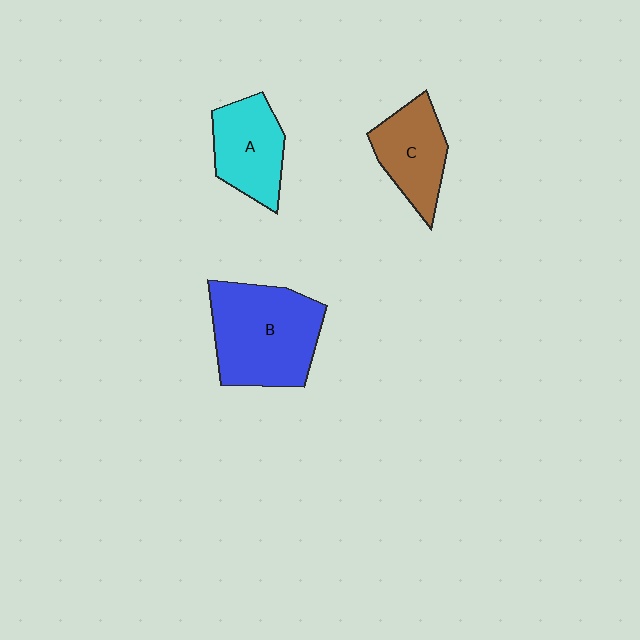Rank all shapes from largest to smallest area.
From largest to smallest: B (blue), A (cyan), C (brown).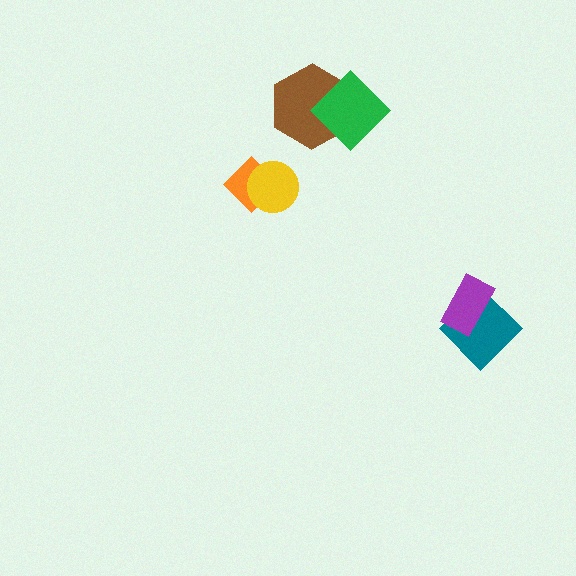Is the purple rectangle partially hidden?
No, no other shape covers it.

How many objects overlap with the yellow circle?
1 object overlaps with the yellow circle.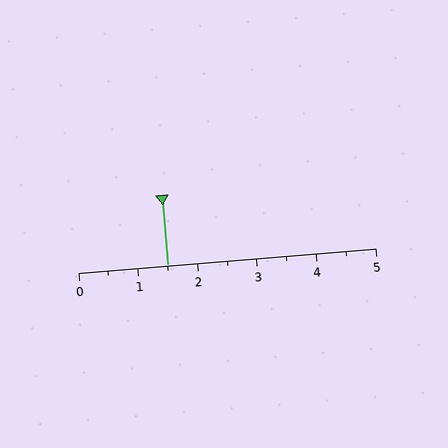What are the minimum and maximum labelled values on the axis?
The axis runs from 0 to 5.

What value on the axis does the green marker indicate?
The marker indicates approximately 1.5.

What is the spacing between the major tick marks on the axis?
The major ticks are spaced 1 apart.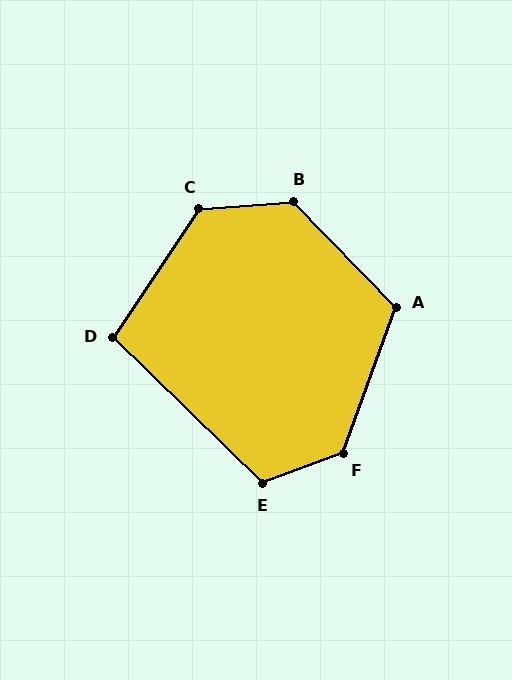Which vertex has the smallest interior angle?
D, at approximately 101 degrees.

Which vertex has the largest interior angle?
F, at approximately 130 degrees.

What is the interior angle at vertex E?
Approximately 116 degrees (obtuse).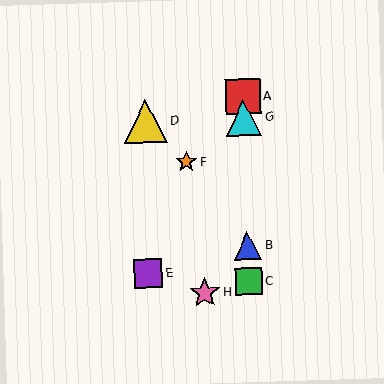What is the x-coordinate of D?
Object D is at x≈146.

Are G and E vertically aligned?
No, G is at x≈244 and E is at x≈148.